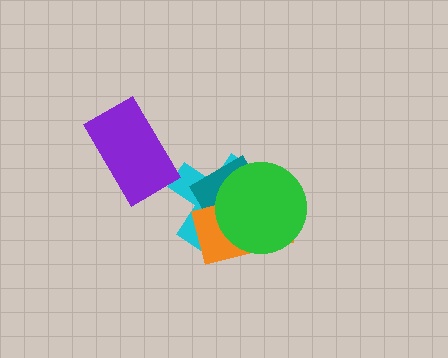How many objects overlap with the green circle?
3 objects overlap with the green circle.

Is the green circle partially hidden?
No, no other shape covers it.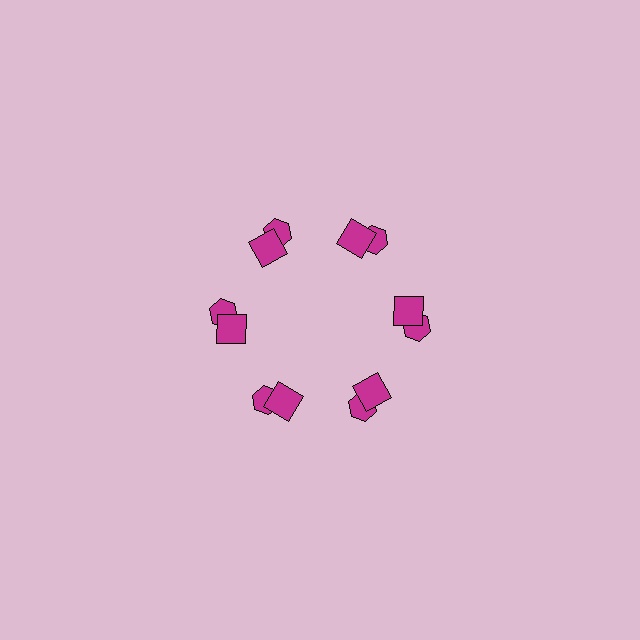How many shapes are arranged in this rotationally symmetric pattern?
There are 12 shapes, arranged in 6 groups of 2.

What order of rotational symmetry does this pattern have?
This pattern has 6-fold rotational symmetry.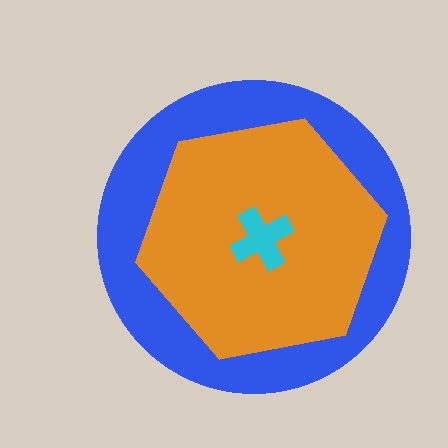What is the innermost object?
The cyan cross.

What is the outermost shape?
The blue circle.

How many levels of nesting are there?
3.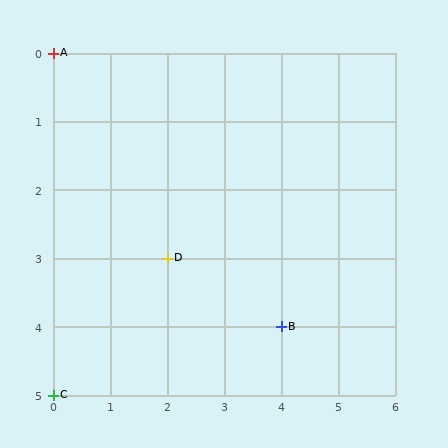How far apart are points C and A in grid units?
Points C and A are 5 rows apart.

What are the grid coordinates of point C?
Point C is at grid coordinates (0, 5).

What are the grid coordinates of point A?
Point A is at grid coordinates (0, 0).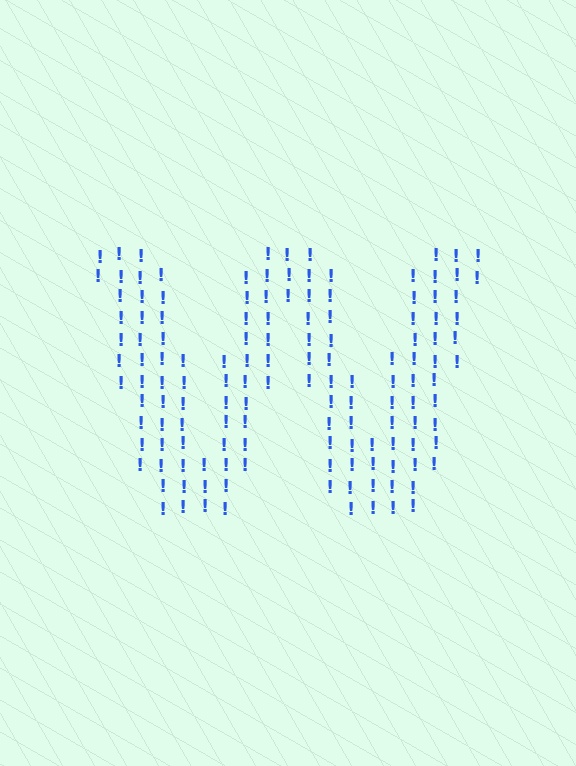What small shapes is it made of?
It is made of small exclamation marks.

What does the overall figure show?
The overall figure shows the letter W.